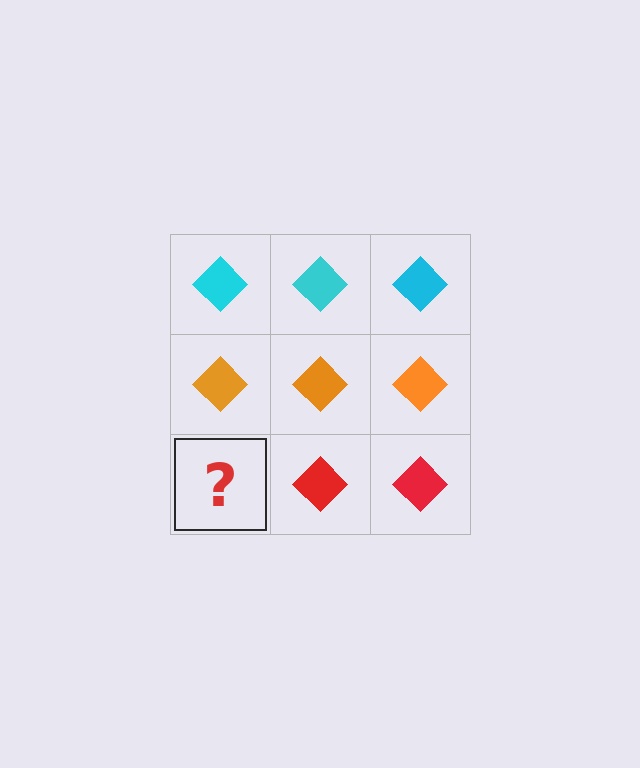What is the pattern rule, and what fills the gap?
The rule is that each row has a consistent color. The gap should be filled with a red diamond.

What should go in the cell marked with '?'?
The missing cell should contain a red diamond.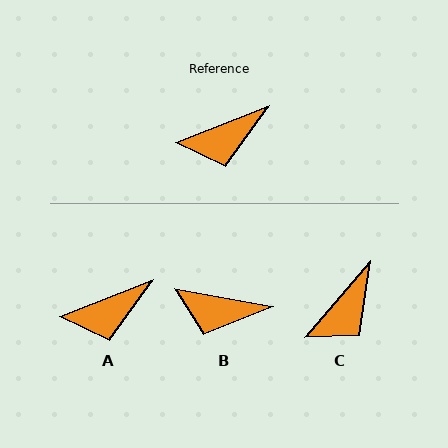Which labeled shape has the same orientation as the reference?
A.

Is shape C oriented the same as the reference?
No, it is off by about 28 degrees.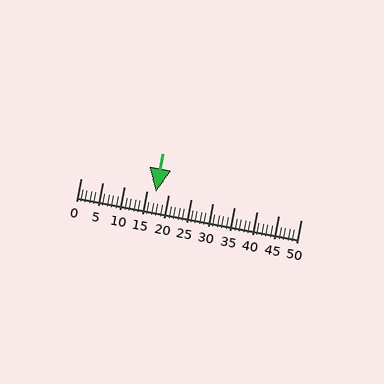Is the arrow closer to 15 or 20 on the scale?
The arrow is closer to 15.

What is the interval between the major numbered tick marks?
The major tick marks are spaced 5 units apart.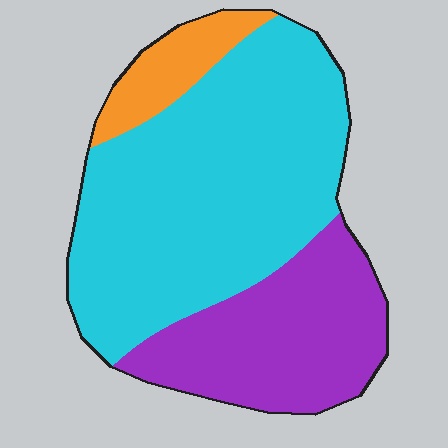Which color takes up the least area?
Orange, at roughly 10%.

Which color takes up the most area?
Cyan, at roughly 60%.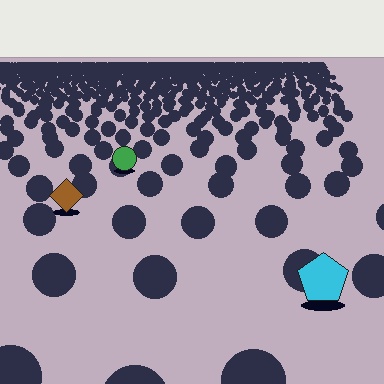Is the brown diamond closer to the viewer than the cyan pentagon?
No. The cyan pentagon is closer — you can tell from the texture gradient: the ground texture is coarser near it.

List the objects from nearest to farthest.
From nearest to farthest: the cyan pentagon, the brown diamond, the green circle.